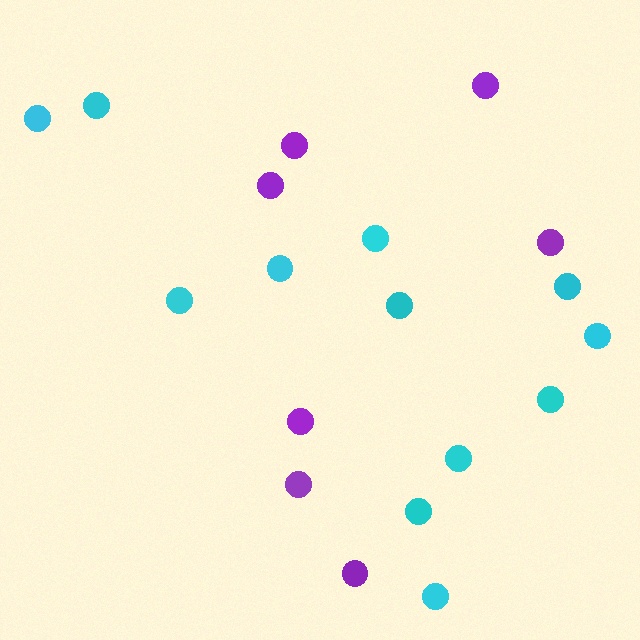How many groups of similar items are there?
There are 2 groups: one group of purple circles (7) and one group of cyan circles (12).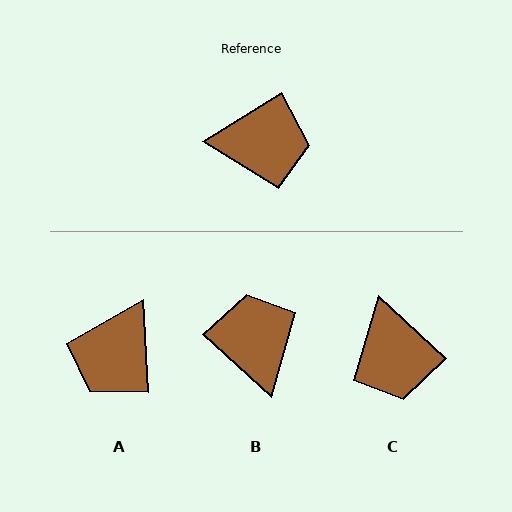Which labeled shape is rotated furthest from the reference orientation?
A, about 119 degrees away.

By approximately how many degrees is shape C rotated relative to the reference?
Approximately 74 degrees clockwise.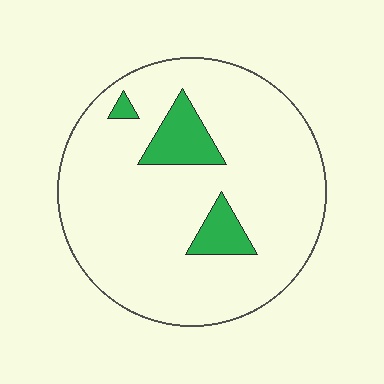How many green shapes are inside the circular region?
3.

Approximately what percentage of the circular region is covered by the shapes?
Approximately 10%.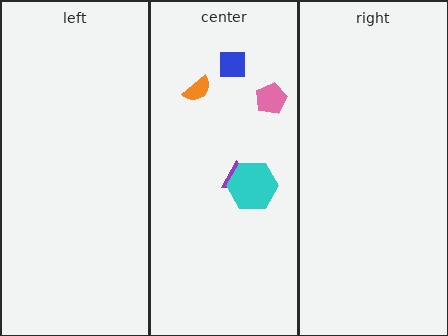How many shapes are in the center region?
5.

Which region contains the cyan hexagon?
The center region.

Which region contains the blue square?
The center region.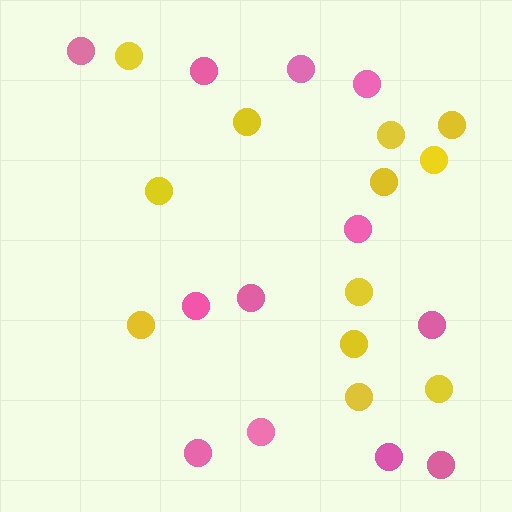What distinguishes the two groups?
There are 2 groups: one group of yellow circles (12) and one group of pink circles (12).